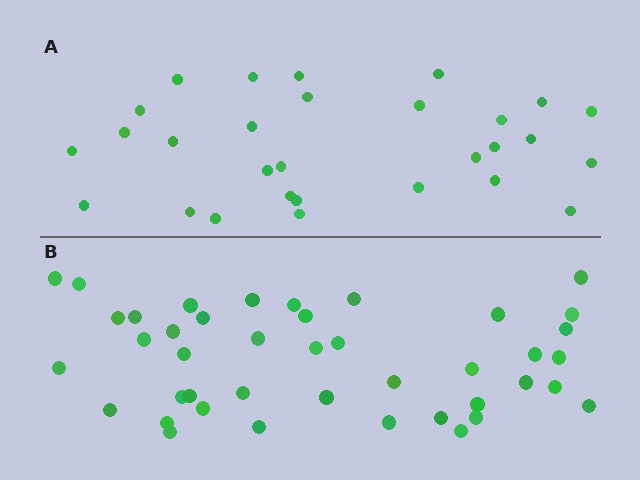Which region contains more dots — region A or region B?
Region B (the bottom region) has more dots.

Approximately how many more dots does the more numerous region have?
Region B has approximately 15 more dots than region A.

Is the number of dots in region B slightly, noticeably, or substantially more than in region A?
Region B has noticeably more, but not dramatically so. The ratio is roughly 1.4 to 1.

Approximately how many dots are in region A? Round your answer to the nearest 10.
About 30 dots. (The exact count is 29, which rounds to 30.)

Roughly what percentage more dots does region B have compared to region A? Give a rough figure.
About 45% more.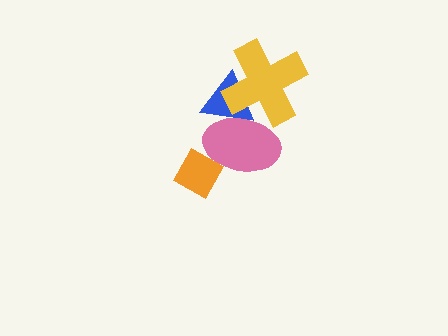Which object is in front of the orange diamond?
The pink ellipse is in front of the orange diamond.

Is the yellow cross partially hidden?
No, no other shape covers it.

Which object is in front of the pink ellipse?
The yellow cross is in front of the pink ellipse.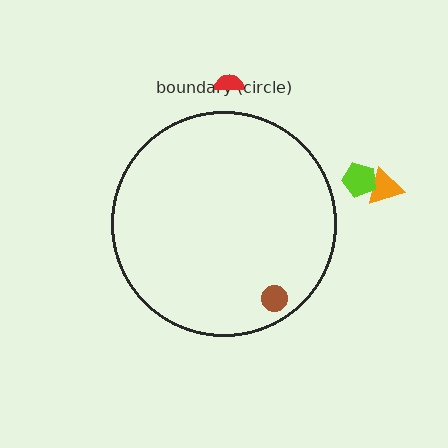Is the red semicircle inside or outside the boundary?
Outside.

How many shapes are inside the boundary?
1 inside, 3 outside.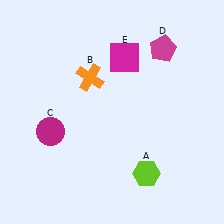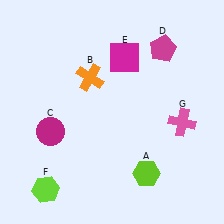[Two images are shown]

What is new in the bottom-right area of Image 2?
A pink cross (G) was added in the bottom-right area of Image 2.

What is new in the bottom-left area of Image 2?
A lime hexagon (F) was added in the bottom-left area of Image 2.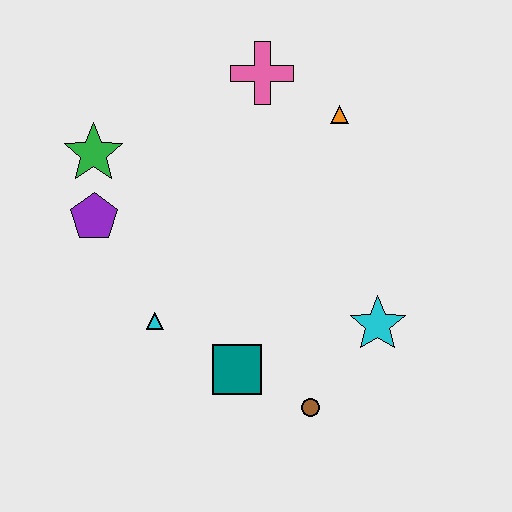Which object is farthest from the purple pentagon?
The cyan star is farthest from the purple pentagon.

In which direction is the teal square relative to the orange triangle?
The teal square is below the orange triangle.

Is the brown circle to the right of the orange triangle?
No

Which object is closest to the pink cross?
The orange triangle is closest to the pink cross.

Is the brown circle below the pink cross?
Yes